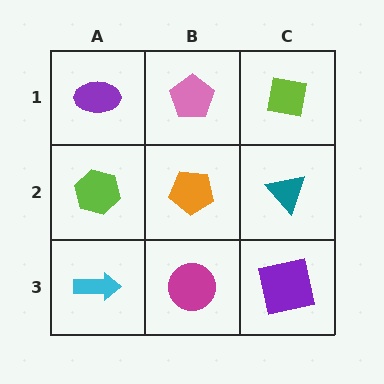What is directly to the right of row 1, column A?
A pink pentagon.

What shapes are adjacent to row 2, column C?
A lime square (row 1, column C), a purple square (row 3, column C), an orange pentagon (row 2, column B).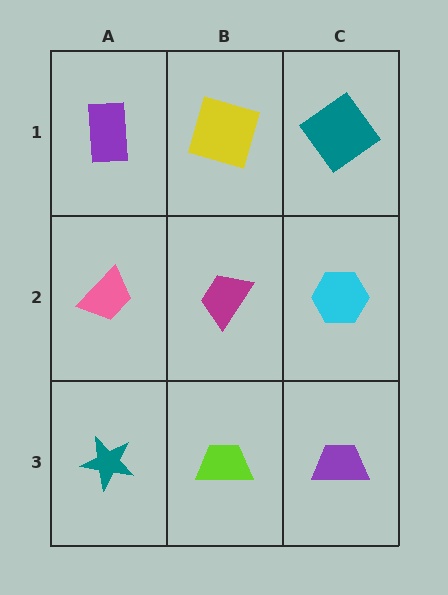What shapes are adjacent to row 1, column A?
A pink trapezoid (row 2, column A), a yellow square (row 1, column B).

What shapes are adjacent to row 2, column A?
A purple rectangle (row 1, column A), a teal star (row 3, column A), a magenta trapezoid (row 2, column B).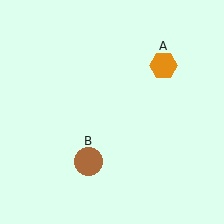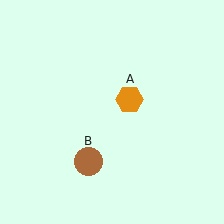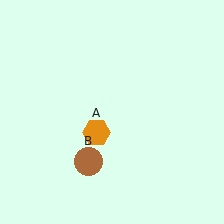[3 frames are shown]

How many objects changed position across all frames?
1 object changed position: orange hexagon (object A).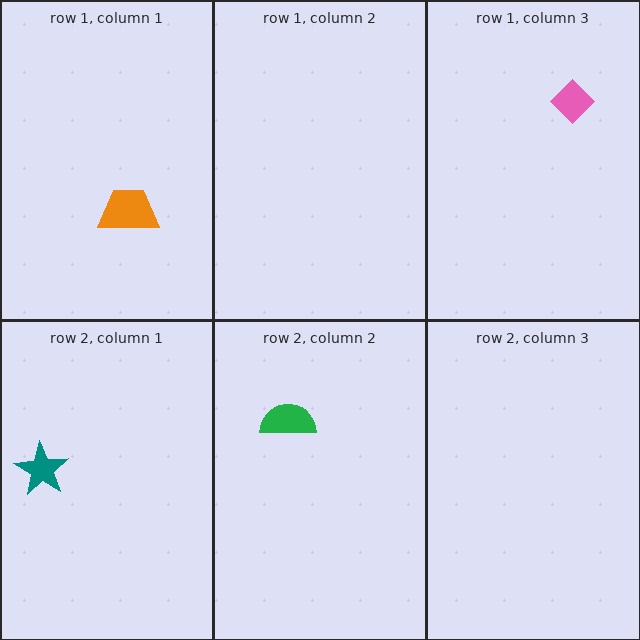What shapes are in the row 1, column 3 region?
The pink diamond.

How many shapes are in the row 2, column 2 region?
1.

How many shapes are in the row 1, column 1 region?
1.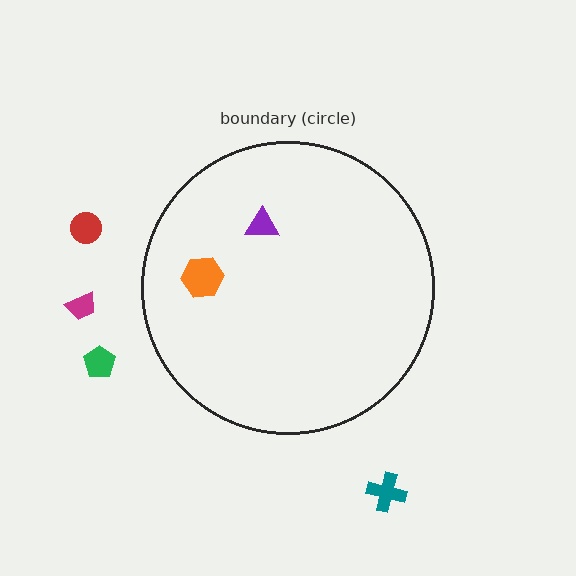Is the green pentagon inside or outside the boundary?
Outside.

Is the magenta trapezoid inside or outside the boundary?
Outside.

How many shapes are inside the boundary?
2 inside, 4 outside.